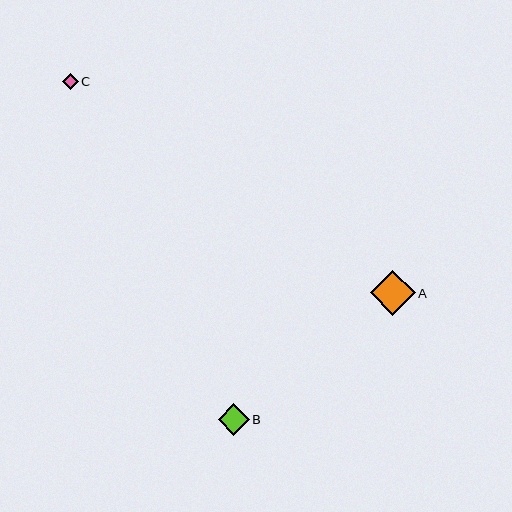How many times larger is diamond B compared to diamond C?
Diamond B is approximately 2.0 times the size of diamond C.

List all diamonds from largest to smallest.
From largest to smallest: A, B, C.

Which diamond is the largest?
Diamond A is the largest with a size of approximately 45 pixels.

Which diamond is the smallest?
Diamond C is the smallest with a size of approximately 16 pixels.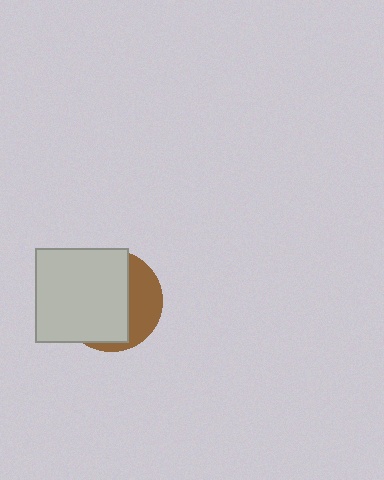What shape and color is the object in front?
The object in front is a light gray square.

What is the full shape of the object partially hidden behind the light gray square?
The partially hidden object is a brown circle.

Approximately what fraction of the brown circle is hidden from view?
Roughly 68% of the brown circle is hidden behind the light gray square.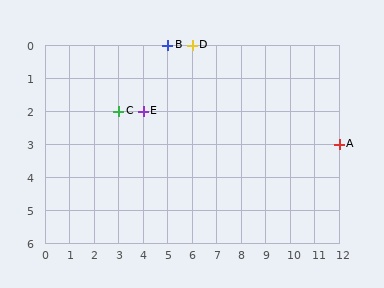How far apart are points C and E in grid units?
Points C and E are 1 column apart.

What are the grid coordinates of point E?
Point E is at grid coordinates (4, 2).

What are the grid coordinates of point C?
Point C is at grid coordinates (3, 2).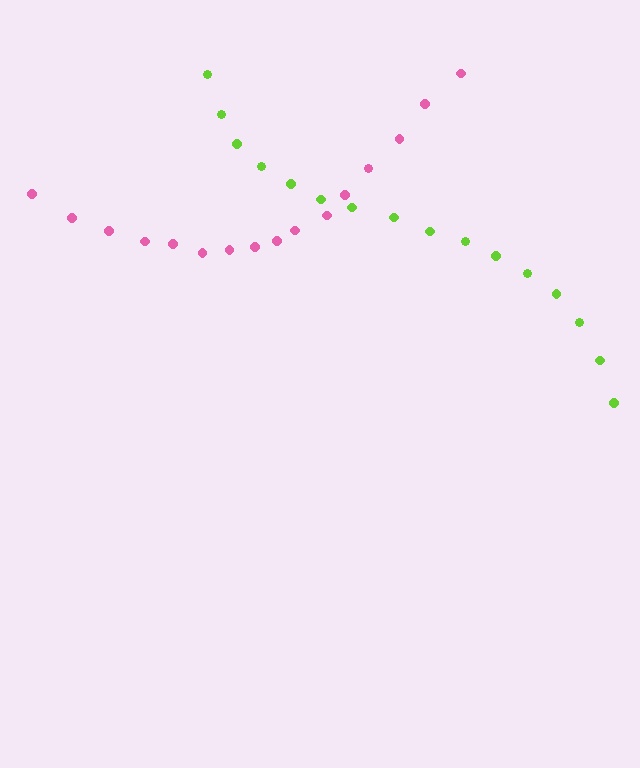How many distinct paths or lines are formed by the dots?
There are 2 distinct paths.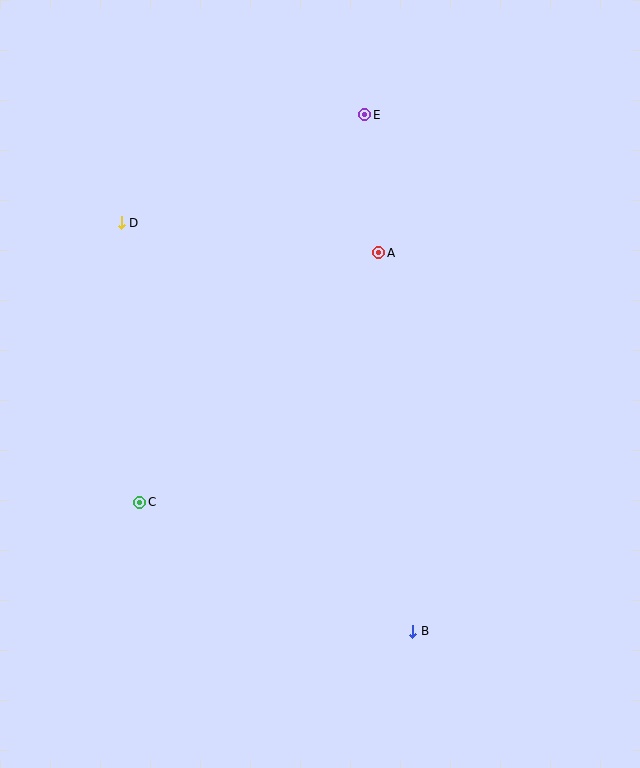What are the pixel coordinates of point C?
Point C is at (140, 502).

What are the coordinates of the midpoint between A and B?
The midpoint between A and B is at (396, 442).